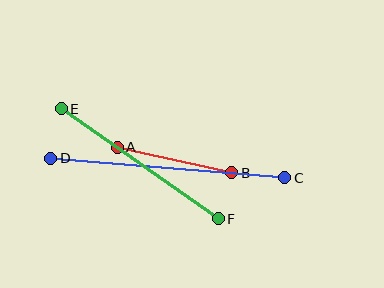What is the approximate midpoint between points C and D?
The midpoint is at approximately (168, 168) pixels.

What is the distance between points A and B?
The distance is approximately 118 pixels.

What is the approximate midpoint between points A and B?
The midpoint is at approximately (174, 160) pixels.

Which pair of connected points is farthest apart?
Points C and D are farthest apart.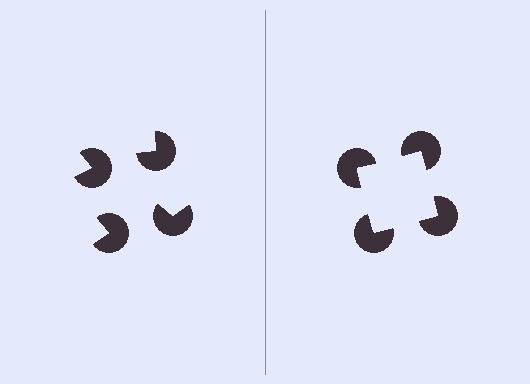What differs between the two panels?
The pac-man discs are positioned identically on both sides; only the wedge orientations differ. On the right they align to a square; on the left they are misaligned.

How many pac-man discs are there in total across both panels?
8 — 4 on each side.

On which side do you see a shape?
An illusory square appears on the right side. On the left side the wedge cuts are rotated, so no coherent shape forms.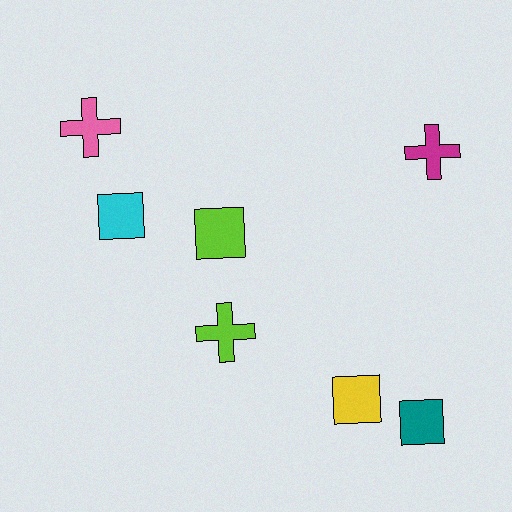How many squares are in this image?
There are 4 squares.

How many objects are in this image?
There are 7 objects.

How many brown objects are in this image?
There are no brown objects.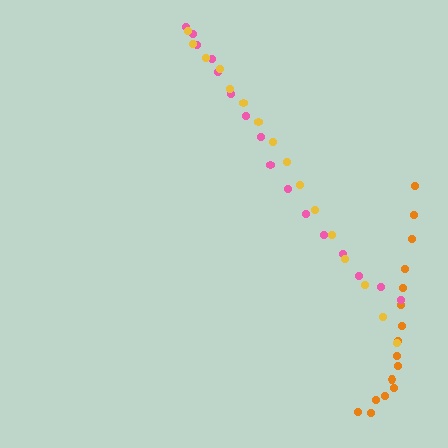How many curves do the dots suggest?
There are 3 distinct paths.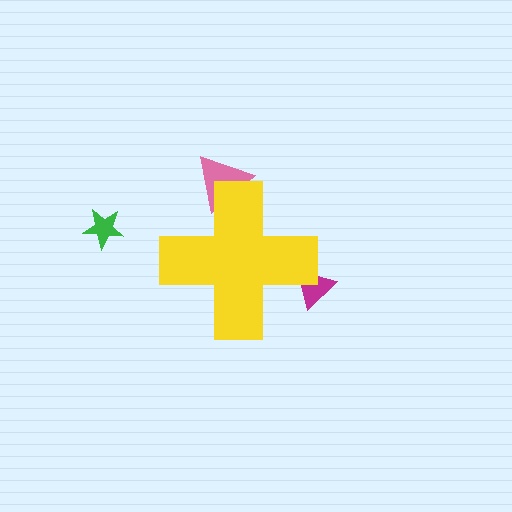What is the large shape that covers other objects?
A yellow cross.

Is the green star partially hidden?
No, the green star is fully visible.